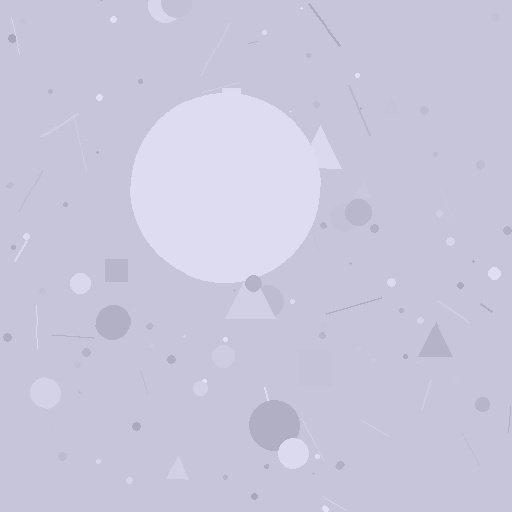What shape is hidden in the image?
A circle is hidden in the image.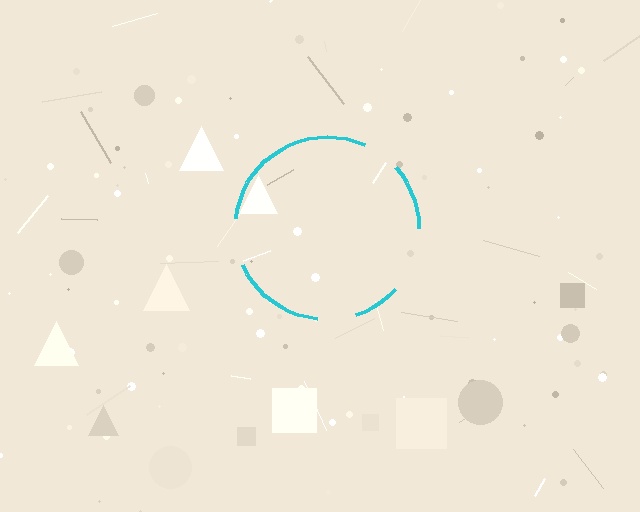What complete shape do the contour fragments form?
The contour fragments form a circle.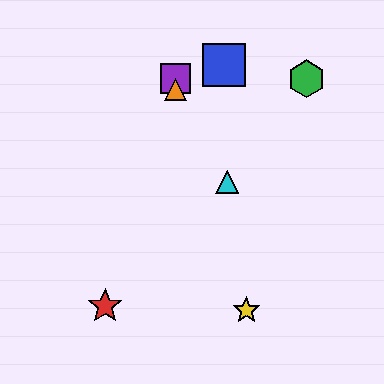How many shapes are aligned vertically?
2 shapes (the purple square, the orange triangle) are aligned vertically.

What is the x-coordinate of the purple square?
The purple square is at x≈175.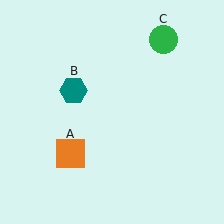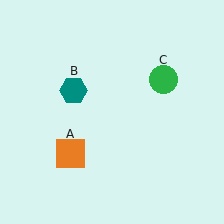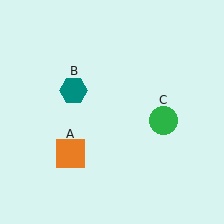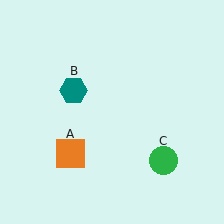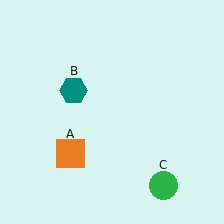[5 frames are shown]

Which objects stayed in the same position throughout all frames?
Orange square (object A) and teal hexagon (object B) remained stationary.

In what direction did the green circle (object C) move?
The green circle (object C) moved down.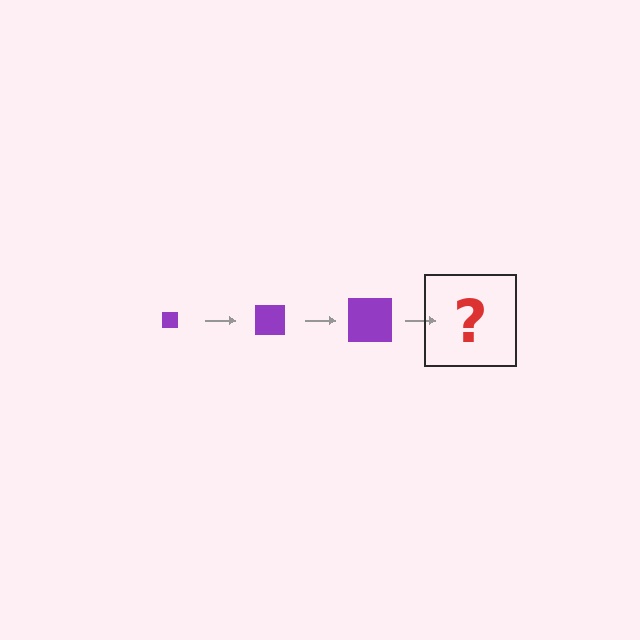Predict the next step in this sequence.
The next step is a purple square, larger than the previous one.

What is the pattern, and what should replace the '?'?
The pattern is that the square gets progressively larger each step. The '?' should be a purple square, larger than the previous one.